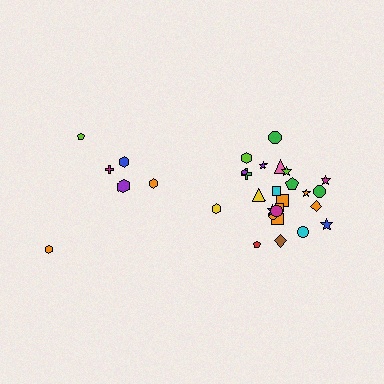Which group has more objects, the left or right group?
The right group.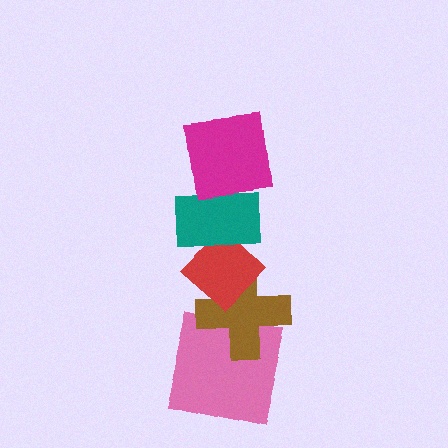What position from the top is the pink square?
The pink square is 5th from the top.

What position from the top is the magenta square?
The magenta square is 1st from the top.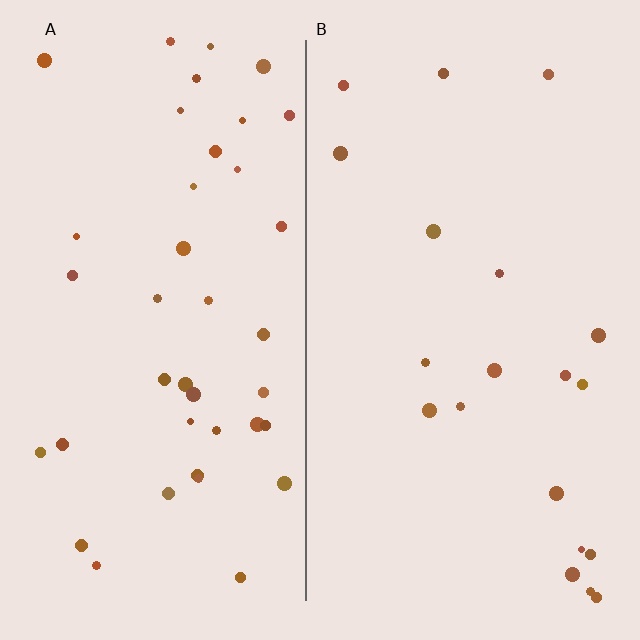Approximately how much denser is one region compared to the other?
Approximately 2.0× — region A over region B.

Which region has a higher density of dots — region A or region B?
A (the left).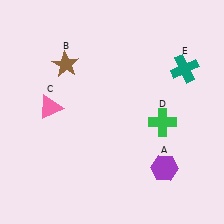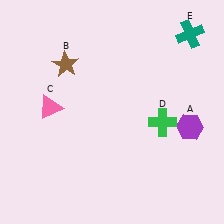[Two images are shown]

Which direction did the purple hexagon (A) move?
The purple hexagon (A) moved up.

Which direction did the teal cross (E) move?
The teal cross (E) moved up.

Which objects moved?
The objects that moved are: the purple hexagon (A), the teal cross (E).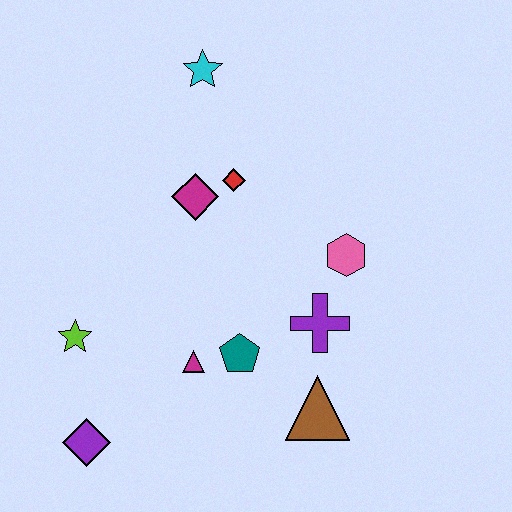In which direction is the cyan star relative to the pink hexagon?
The cyan star is above the pink hexagon.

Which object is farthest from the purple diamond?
The cyan star is farthest from the purple diamond.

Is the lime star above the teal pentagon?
Yes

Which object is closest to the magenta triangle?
The teal pentagon is closest to the magenta triangle.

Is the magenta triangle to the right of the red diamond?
No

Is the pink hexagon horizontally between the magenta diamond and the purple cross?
No